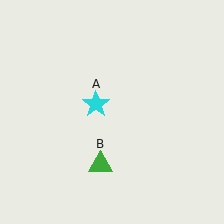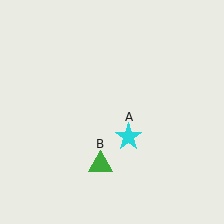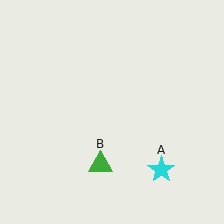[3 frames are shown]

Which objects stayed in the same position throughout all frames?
Green triangle (object B) remained stationary.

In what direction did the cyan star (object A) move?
The cyan star (object A) moved down and to the right.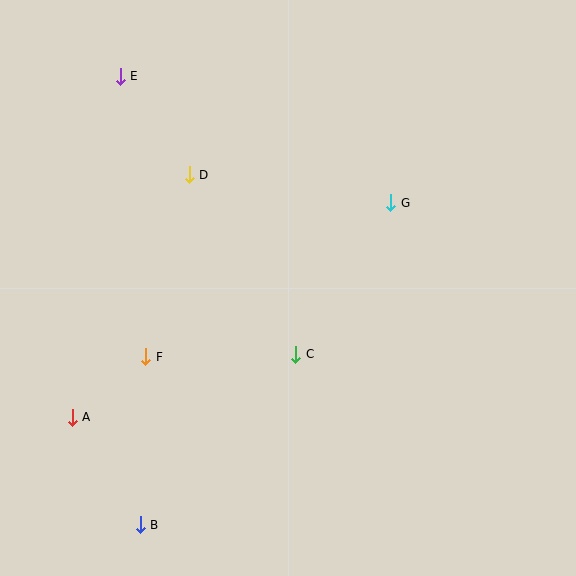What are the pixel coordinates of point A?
Point A is at (72, 417).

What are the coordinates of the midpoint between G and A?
The midpoint between G and A is at (231, 310).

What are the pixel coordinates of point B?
Point B is at (140, 525).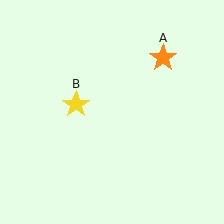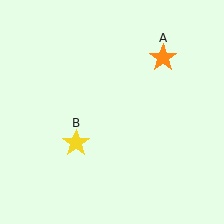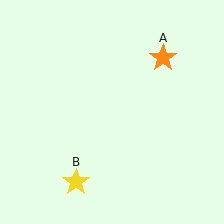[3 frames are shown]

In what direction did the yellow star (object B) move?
The yellow star (object B) moved down.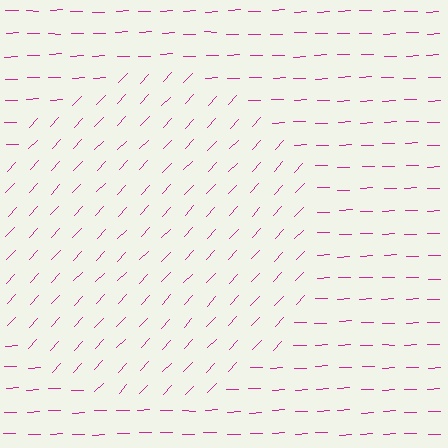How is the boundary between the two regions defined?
The boundary is defined purely by a change in line orientation (approximately 45 degrees difference). All lines are the same color and thickness.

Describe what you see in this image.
The image is filled with small magenta line segments. A circle region in the image has lines oriented differently from the surrounding lines, creating a visible texture boundary.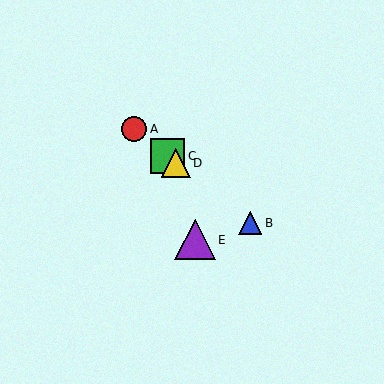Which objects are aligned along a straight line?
Objects A, B, C, D are aligned along a straight line.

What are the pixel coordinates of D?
Object D is at (176, 163).